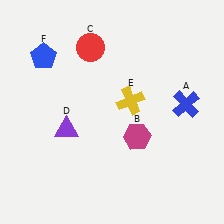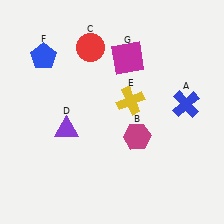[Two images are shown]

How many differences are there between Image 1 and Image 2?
There is 1 difference between the two images.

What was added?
A magenta square (G) was added in Image 2.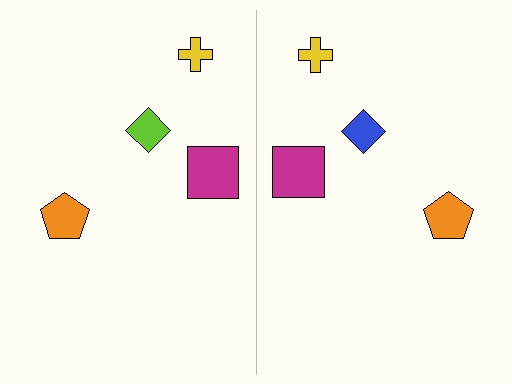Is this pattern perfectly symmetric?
No, the pattern is not perfectly symmetric. The blue diamond on the right side breaks the symmetry — its mirror counterpart is lime.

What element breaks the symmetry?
The blue diamond on the right side breaks the symmetry — its mirror counterpart is lime.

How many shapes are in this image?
There are 8 shapes in this image.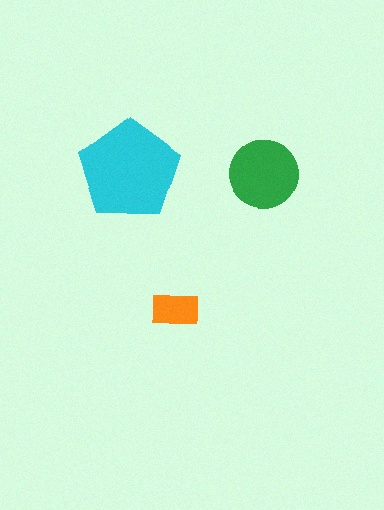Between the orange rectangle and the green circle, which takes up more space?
The green circle.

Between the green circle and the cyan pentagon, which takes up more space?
The cyan pentagon.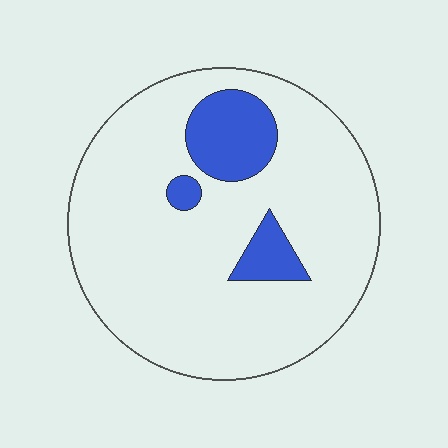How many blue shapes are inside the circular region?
3.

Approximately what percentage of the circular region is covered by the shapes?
Approximately 15%.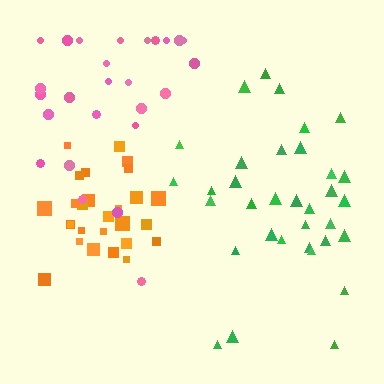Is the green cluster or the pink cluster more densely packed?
Green.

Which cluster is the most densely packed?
Orange.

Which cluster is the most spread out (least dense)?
Pink.